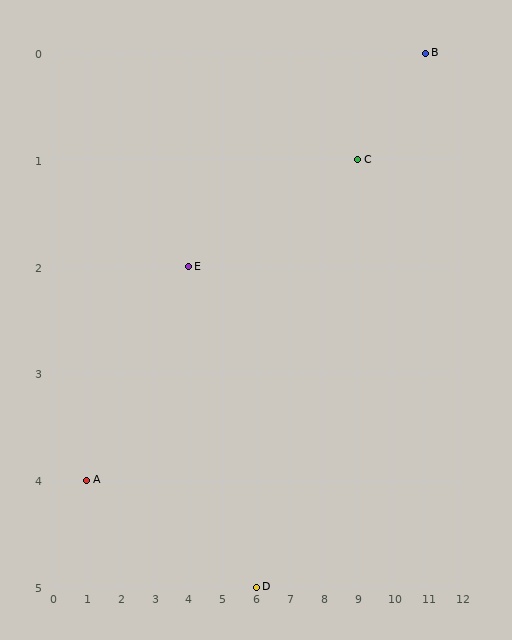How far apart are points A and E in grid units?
Points A and E are 3 columns and 2 rows apart (about 3.6 grid units diagonally).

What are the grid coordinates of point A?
Point A is at grid coordinates (1, 4).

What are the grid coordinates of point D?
Point D is at grid coordinates (6, 5).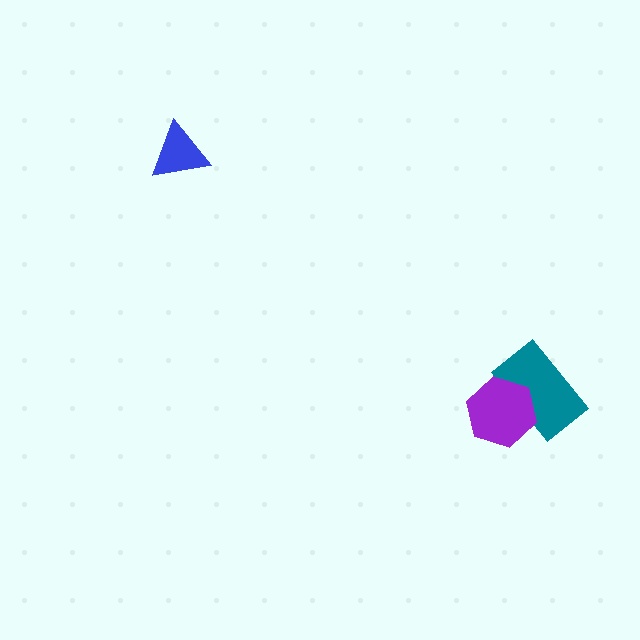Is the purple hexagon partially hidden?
No, no other shape covers it.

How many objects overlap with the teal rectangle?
1 object overlaps with the teal rectangle.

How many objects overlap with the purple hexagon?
1 object overlaps with the purple hexagon.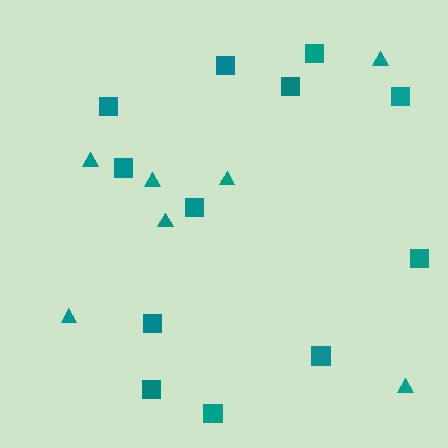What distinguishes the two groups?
There are 2 groups: one group of triangles (7) and one group of squares (12).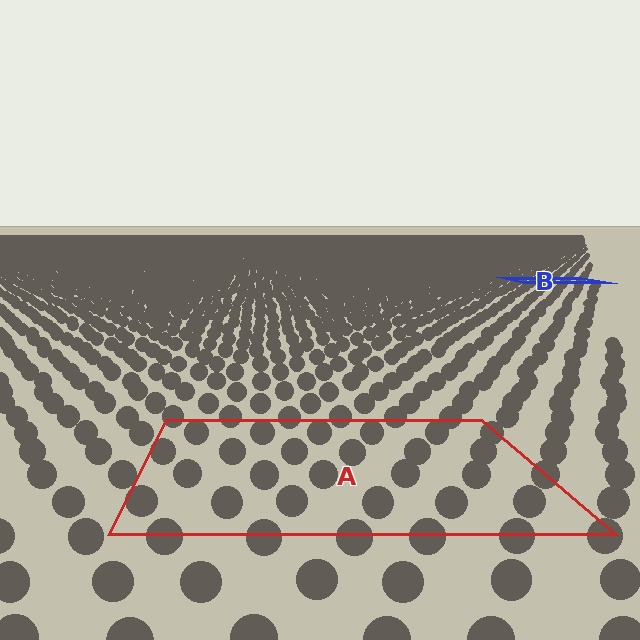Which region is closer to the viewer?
Region A is closer. The texture elements there are larger and more spread out.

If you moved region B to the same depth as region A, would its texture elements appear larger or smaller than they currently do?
They would appear larger. At a closer depth, the same texture elements are projected at a bigger on-screen size.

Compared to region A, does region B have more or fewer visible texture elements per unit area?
Region B has more texture elements per unit area — they are packed more densely because it is farther away.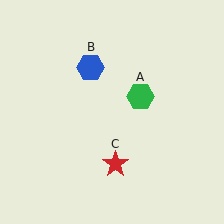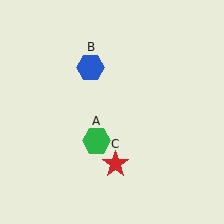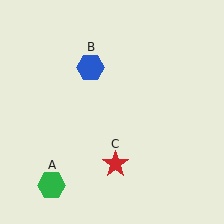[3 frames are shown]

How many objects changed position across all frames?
1 object changed position: green hexagon (object A).